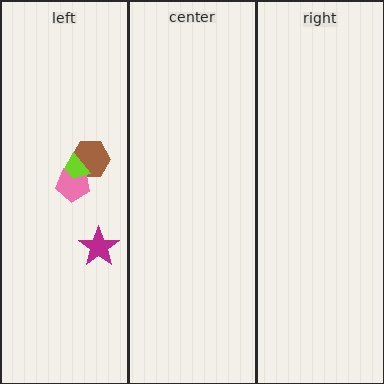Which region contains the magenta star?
The left region.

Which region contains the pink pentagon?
The left region.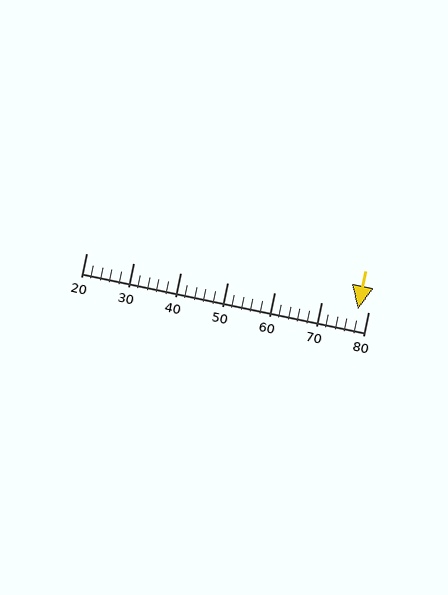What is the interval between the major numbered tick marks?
The major tick marks are spaced 10 units apart.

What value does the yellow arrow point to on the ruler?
The yellow arrow points to approximately 78.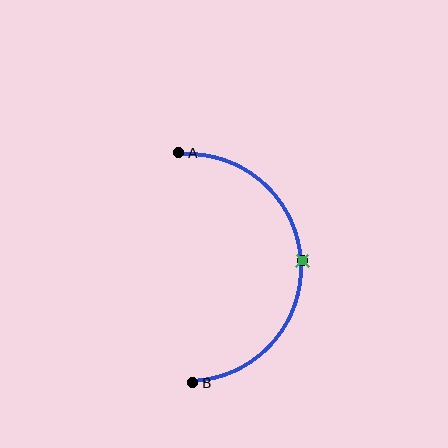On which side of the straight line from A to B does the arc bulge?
The arc bulges to the right of the straight line connecting A and B.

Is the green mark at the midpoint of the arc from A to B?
Yes. The green mark lies on the arc at equal arc-length from both A and B — it is the arc midpoint.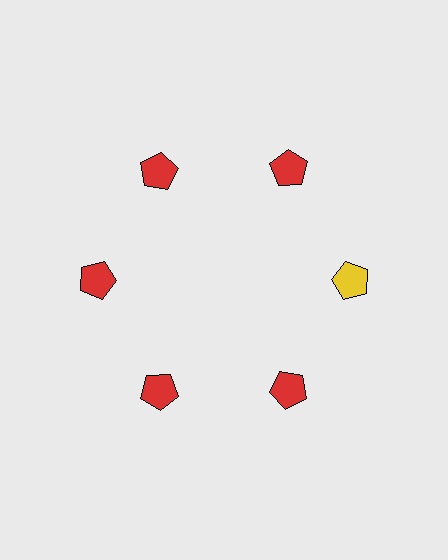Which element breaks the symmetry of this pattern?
The yellow pentagon at roughly the 3 o'clock position breaks the symmetry. All other shapes are red pentagons.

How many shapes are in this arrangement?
There are 6 shapes arranged in a ring pattern.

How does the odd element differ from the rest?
It has a different color: yellow instead of red.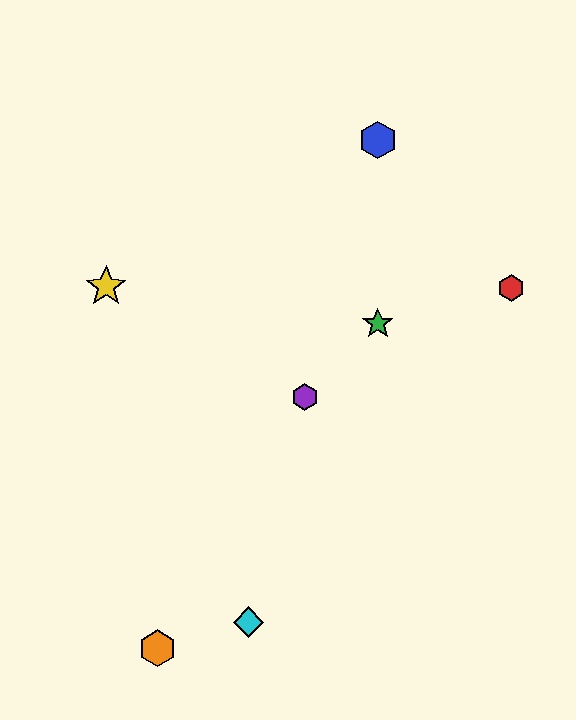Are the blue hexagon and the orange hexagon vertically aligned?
No, the blue hexagon is at x≈378 and the orange hexagon is at x≈157.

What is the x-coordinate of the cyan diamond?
The cyan diamond is at x≈248.